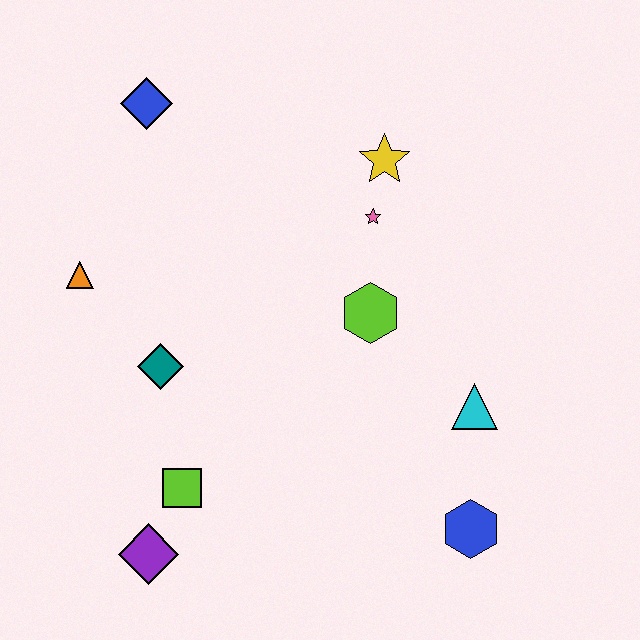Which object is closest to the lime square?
The purple diamond is closest to the lime square.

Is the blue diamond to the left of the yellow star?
Yes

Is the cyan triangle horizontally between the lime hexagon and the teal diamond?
No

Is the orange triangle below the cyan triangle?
No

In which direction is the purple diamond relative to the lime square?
The purple diamond is below the lime square.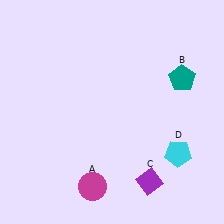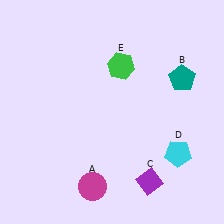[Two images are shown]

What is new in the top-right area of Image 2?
A green hexagon (E) was added in the top-right area of Image 2.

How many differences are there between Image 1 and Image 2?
There is 1 difference between the two images.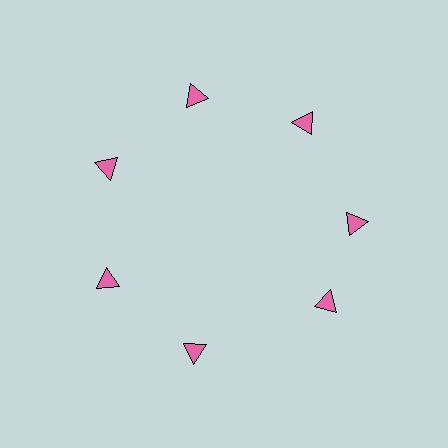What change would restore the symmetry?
The symmetry would be restored by rotating it back into even spacing with its neighbors so that all 7 triangles sit at equal angles and equal distance from the center.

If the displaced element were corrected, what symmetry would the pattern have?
It would have 7-fold rotational symmetry — the pattern would map onto itself every 51 degrees.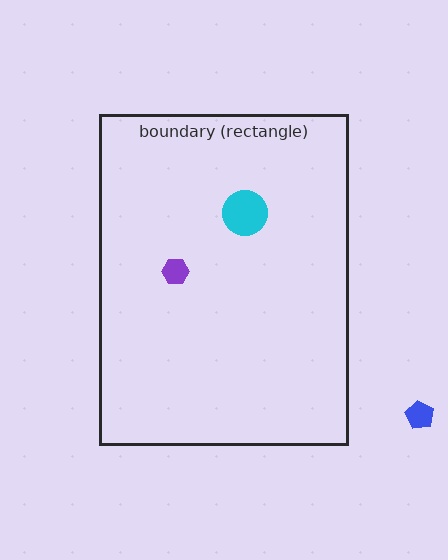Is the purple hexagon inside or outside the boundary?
Inside.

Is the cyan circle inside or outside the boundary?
Inside.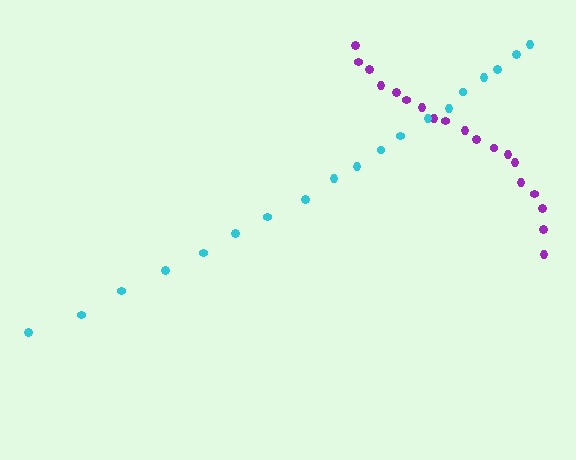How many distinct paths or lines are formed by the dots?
There are 2 distinct paths.